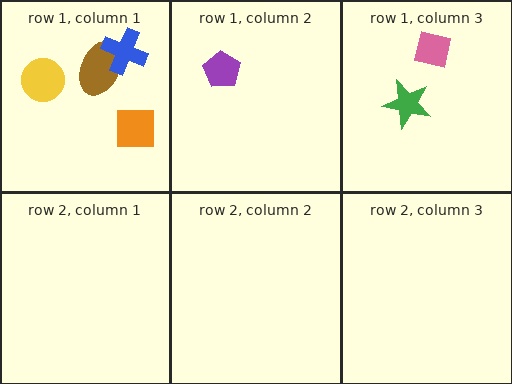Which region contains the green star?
The row 1, column 3 region.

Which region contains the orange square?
The row 1, column 1 region.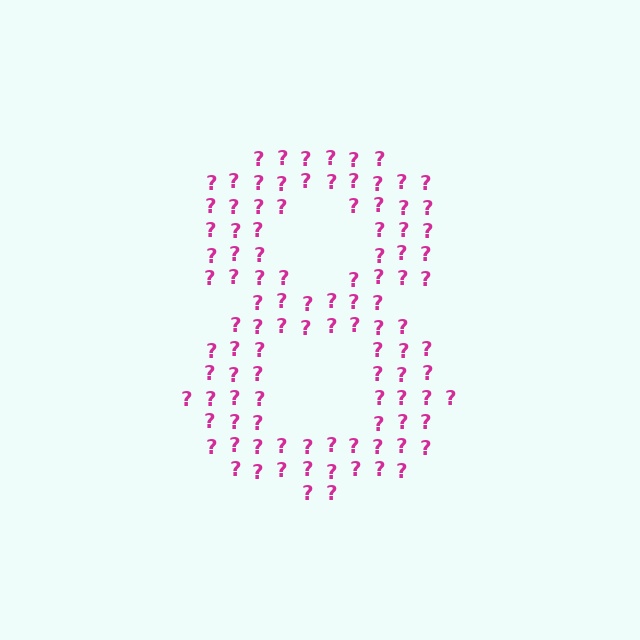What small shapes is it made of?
It is made of small question marks.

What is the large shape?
The large shape is the digit 8.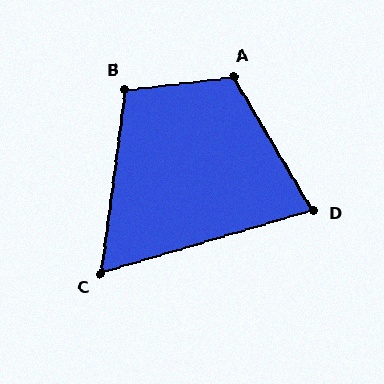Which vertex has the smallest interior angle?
C, at approximately 66 degrees.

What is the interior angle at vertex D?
Approximately 76 degrees (acute).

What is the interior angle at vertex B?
Approximately 104 degrees (obtuse).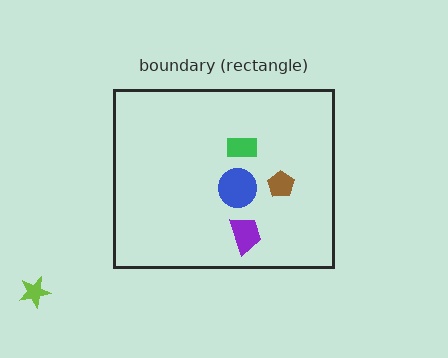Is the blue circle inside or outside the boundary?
Inside.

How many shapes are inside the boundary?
4 inside, 1 outside.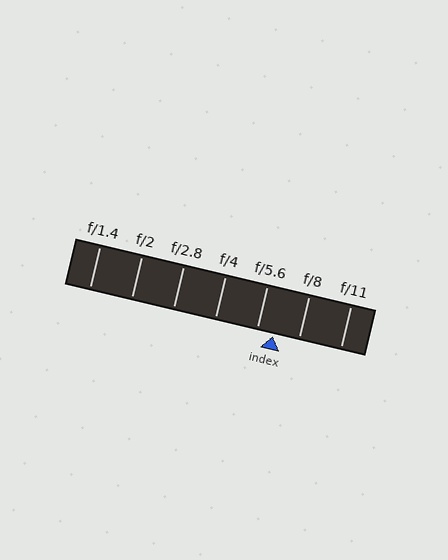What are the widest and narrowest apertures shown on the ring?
The widest aperture shown is f/1.4 and the narrowest is f/11.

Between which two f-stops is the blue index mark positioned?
The index mark is between f/5.6 and f/8.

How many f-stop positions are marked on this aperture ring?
There are 7 f-stop positions marked.